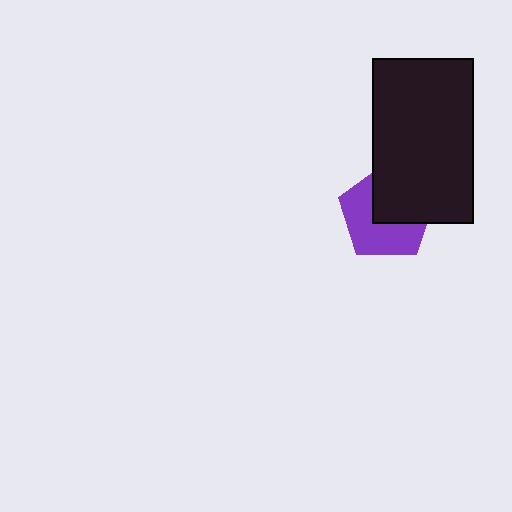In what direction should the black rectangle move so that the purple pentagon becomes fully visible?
The black rectangle should move toward the upper-right. That is the shortest direction to clear the overlap and leave the purple pentagon fully visible.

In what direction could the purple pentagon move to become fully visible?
The purple pentagon could move toward the lower-left. That would shift it out from behind the black rectangle entirely.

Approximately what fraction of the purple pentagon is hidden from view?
Roughly 46% of the purple pentagon is hidden behind the black rectangle.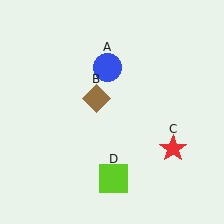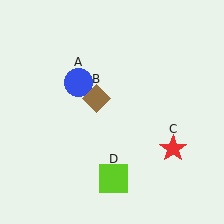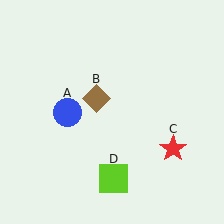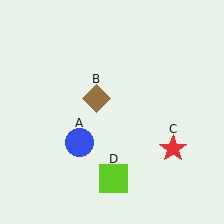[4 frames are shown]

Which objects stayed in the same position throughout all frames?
Brown diamond (object B) and red star (object C) and lime square (object D) remained stationary.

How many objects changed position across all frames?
1 object changed position: blue circle (object A).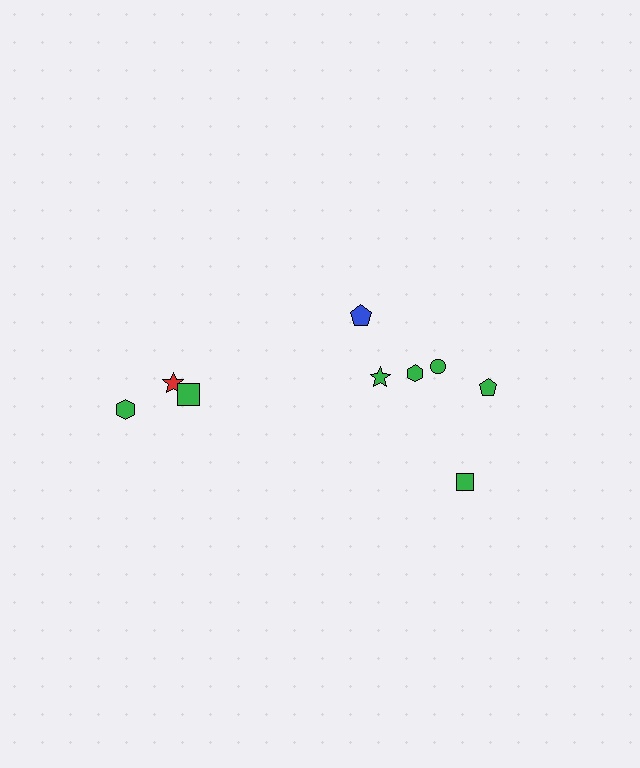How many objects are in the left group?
There are 3 objects.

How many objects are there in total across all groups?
There are 9 objects.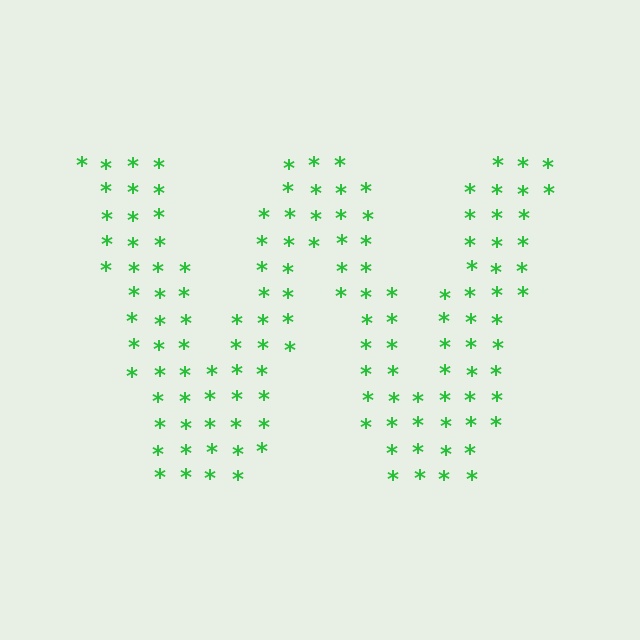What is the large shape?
The large shape is the letter W.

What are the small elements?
The small elements are asterisks.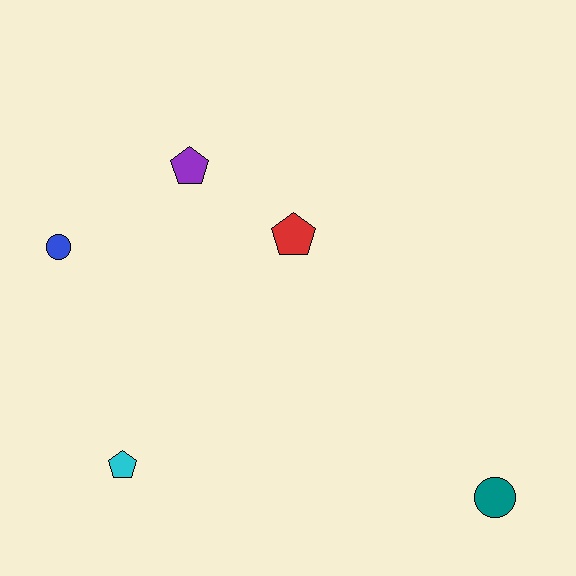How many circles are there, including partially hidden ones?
There are 2 circles.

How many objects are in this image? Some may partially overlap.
There are 5 objects.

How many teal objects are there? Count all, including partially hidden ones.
There is 1 teal object.